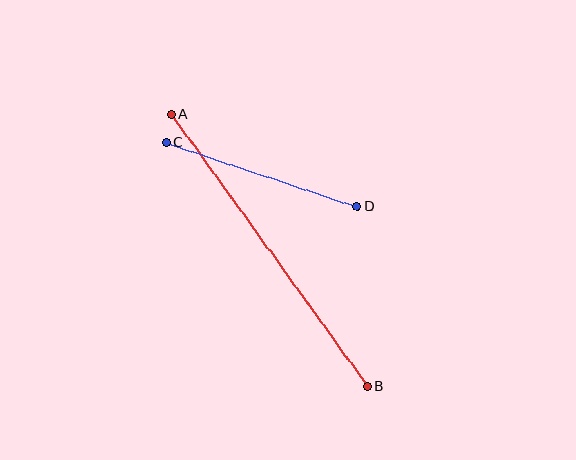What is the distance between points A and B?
The distance is approximately 336 pixels.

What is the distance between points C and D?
The distance is approximately 202 pixels.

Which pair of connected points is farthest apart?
Points A and B are farthest apart.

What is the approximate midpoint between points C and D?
The midpoint is at approximately (262, 174) pixels.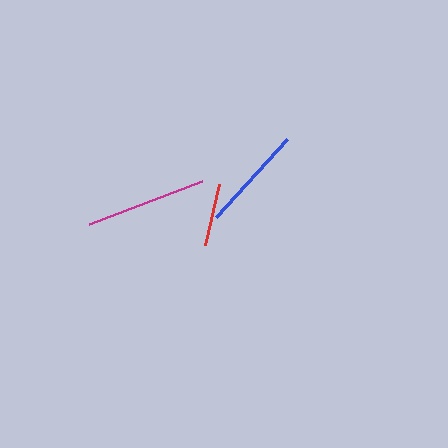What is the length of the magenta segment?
The magenta segment is approximately 121 pixels long.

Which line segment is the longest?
The magenta line is the longest at approximately 121 pixels.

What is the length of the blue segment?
The blue segment is approximately 105 pixels long.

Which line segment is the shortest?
The red line is the shortest at approximately 63 pixels.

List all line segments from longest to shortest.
From longest to shortest: magenta, blue, red.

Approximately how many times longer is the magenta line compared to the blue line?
The magenta line is approximately 1.1 times the length of the blue line.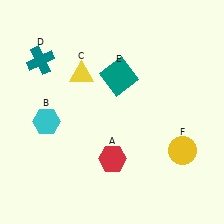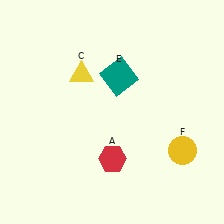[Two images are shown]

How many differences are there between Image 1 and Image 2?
There are 2 differences between the two images.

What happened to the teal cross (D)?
The teal cross (D) was removed in Image 2. It was in the top-left area of Image 1.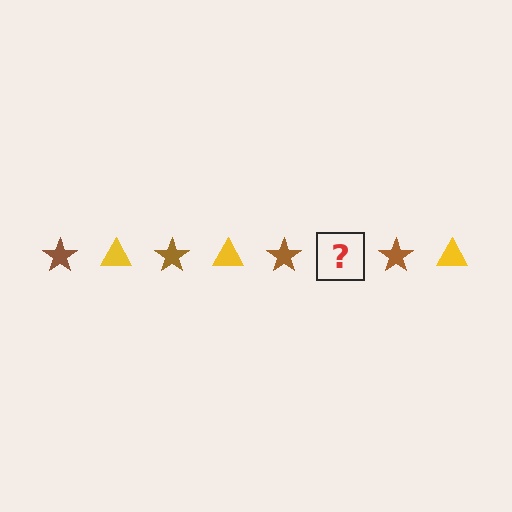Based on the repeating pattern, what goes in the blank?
The blank should be a yellow triangle.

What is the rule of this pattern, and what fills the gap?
The rule is that the pattern alternates between brown star and yellow triangle. The gap should be filled with a yellow triangle.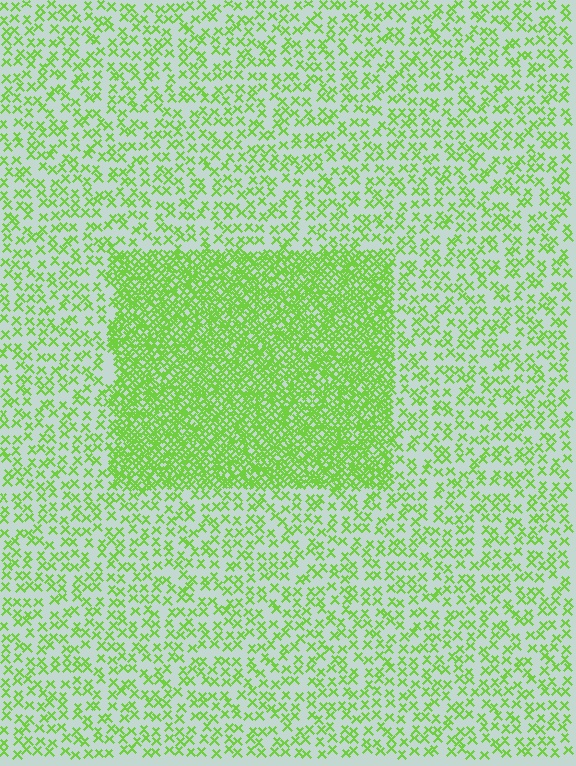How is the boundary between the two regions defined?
The boundary is defined by a change in element density (approximately 3.0x ratio). All elements are the same color, size, and shape.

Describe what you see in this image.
The image contains small lime elements arranged at two different densities. A rectangle-shaped region is visible where the elements are more densely packed than the surrounding area.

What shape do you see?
I see a rectangle.